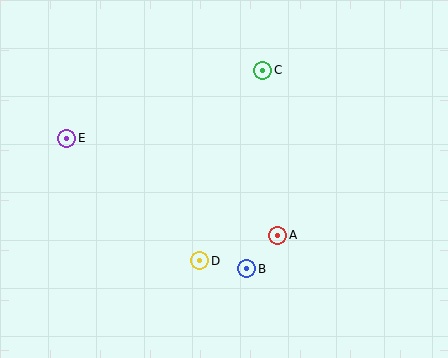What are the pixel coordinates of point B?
Point B is at (247, 269).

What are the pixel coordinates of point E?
Point E is at (67, 138).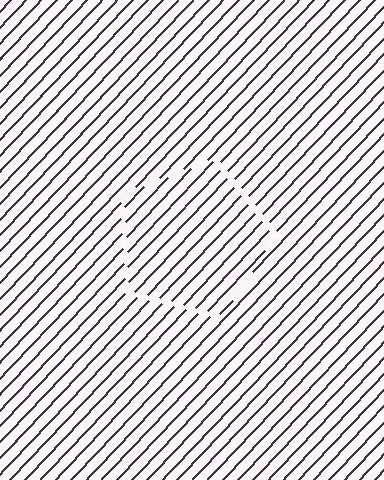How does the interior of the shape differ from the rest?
The interior of the shape contains the same grating, shifted by half a period — the contour is defined by the phase discontinuity where line-ends from the inner and outer gratings abut.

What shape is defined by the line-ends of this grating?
An illusory pentagon. The interior of the shape contains the same grating, shifted by half a period — the contour is defined by the phase discontinuity where line-ends from the inner and outer gratings abut.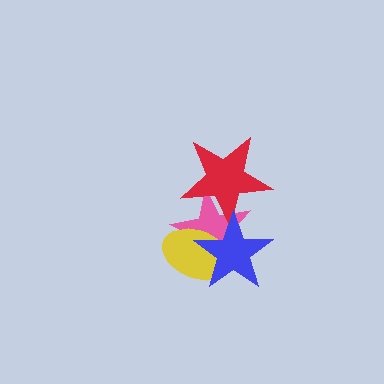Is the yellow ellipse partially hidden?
Yes, it is partially covered by another shape.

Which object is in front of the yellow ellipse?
The blue star is in front of the yellow ellipse.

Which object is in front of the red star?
The blue star is in front of the red star.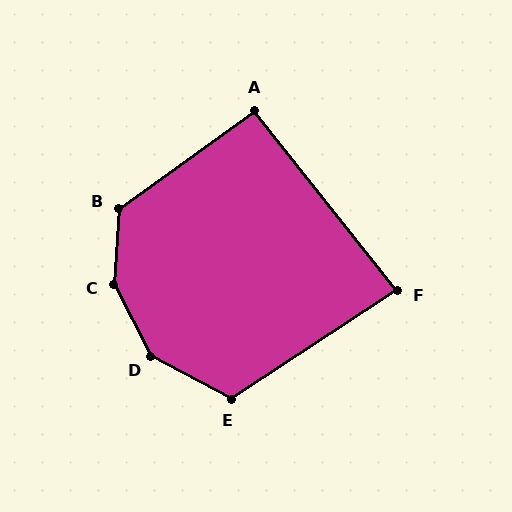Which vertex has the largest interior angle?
C, at approximately 149 degrees.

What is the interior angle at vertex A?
Approximately 93 degrees (approximately right).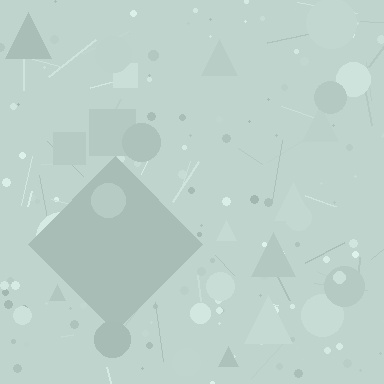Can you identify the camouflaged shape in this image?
The camouflaged shape is a diamond.